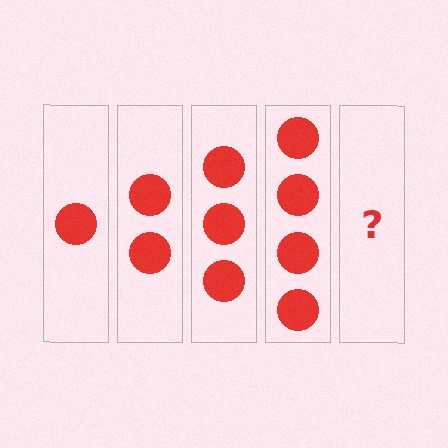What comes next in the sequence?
The next element should be 5 circles.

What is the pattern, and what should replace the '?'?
The pattern is that each step adds one more circle. The '?' should be 5 circles.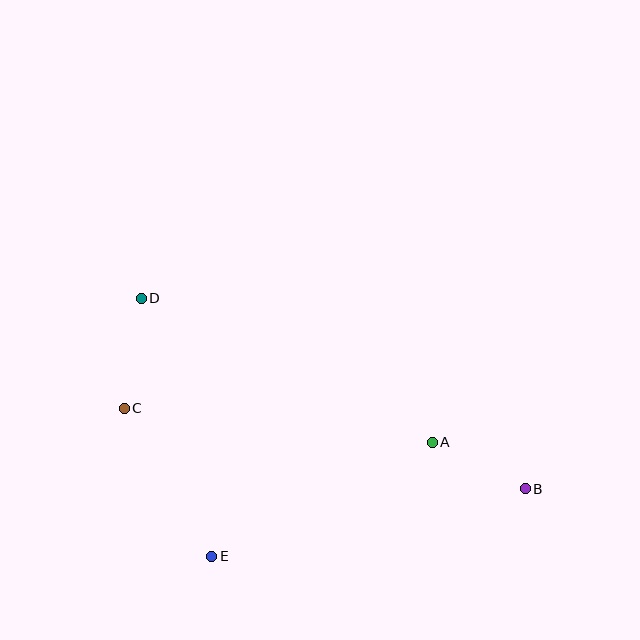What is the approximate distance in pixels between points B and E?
The distance between B and E is approximately 321 pixels.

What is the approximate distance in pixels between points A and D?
The distance between A and D is approximately 325 pixels.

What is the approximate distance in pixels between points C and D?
The distance between C and D is approximately 111 pixels.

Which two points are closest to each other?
Points A and B are closest to each other.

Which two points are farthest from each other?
Points B and D are farthest from each other.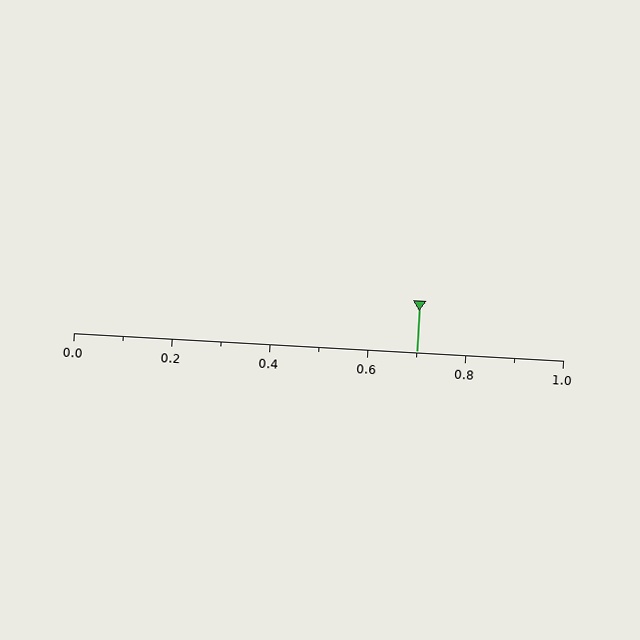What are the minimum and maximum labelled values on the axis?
The axis runs from 0.0 to 1.0.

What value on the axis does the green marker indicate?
The marker indicates approximately 0.7.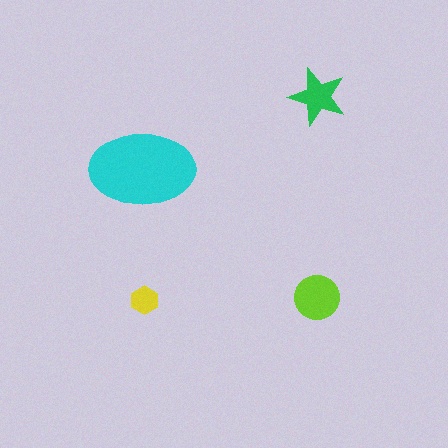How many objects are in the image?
There are 4 objects in the image.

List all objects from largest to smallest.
The cyan ellipse, the lime circle, the green star, the yellow hexagon.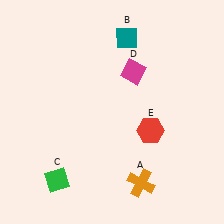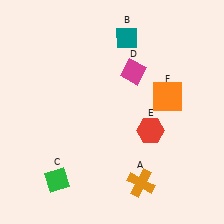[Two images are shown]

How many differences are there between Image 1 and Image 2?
There is 1 difference between the two images.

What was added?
An orange square (F) was added in Image 2.